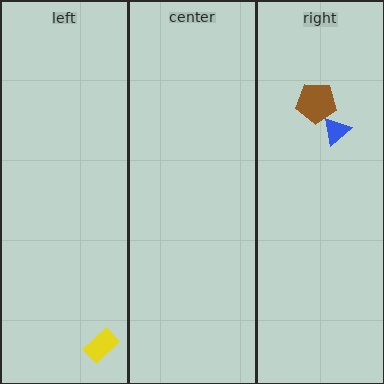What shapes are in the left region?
The yellow rectangle.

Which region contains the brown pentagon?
The right region.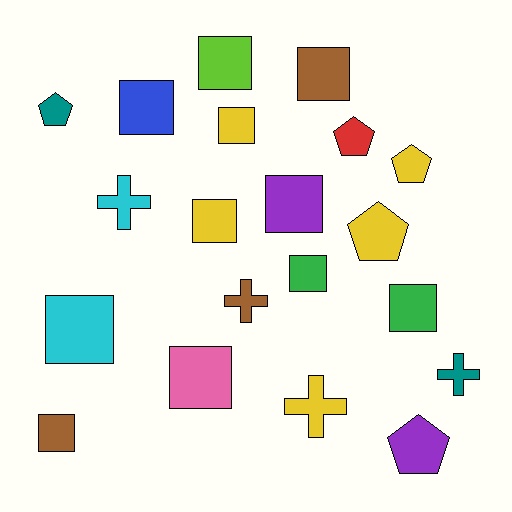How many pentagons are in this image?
There are 5 pentagons.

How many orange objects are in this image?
There are no orange objects.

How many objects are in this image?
There are 20 objects.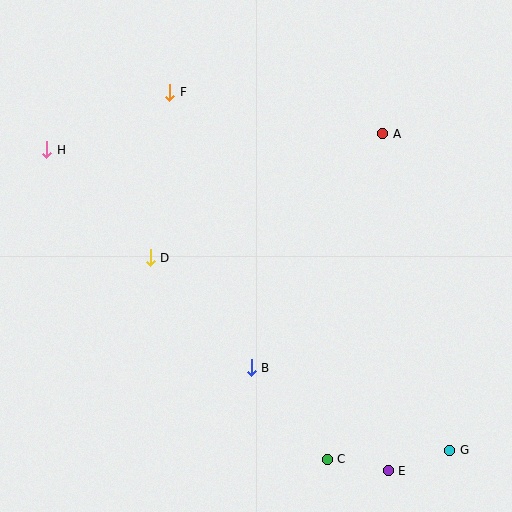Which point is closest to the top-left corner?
Point H is closest to the top-left corner.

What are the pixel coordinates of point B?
Point B is at (251, 368).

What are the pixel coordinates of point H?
Point H is at (47, 150).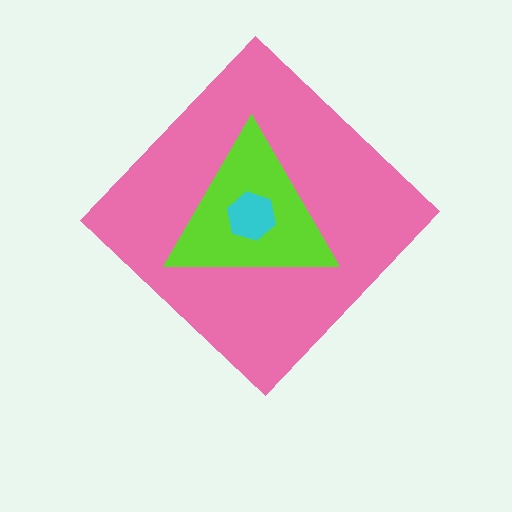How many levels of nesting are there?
3.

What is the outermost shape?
The pink diamond.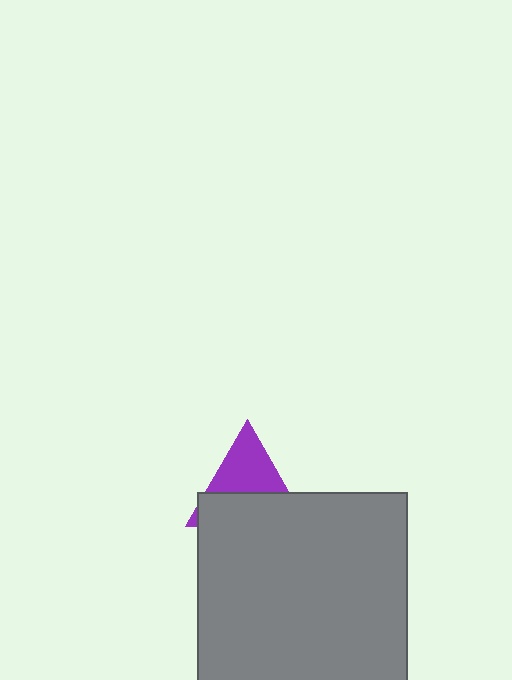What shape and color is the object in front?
The object in front is a gray rectangle.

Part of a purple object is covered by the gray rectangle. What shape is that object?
It is a triangle.